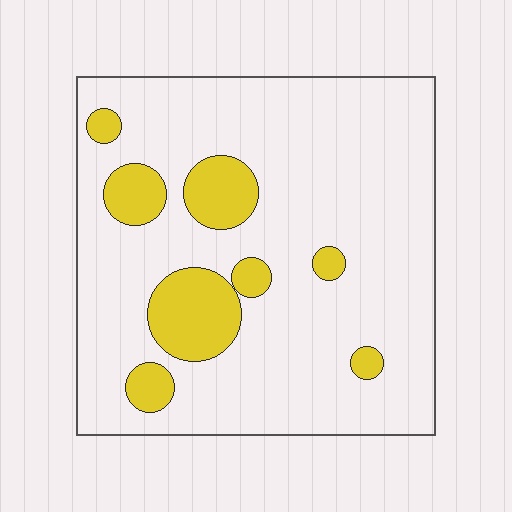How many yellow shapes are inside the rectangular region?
8.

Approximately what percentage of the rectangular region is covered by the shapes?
Approximately 15%.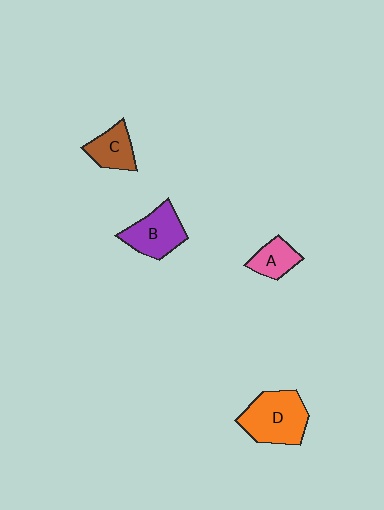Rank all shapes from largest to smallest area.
From largest to smallest: D (orange), B (purple), C (brown), A (pink).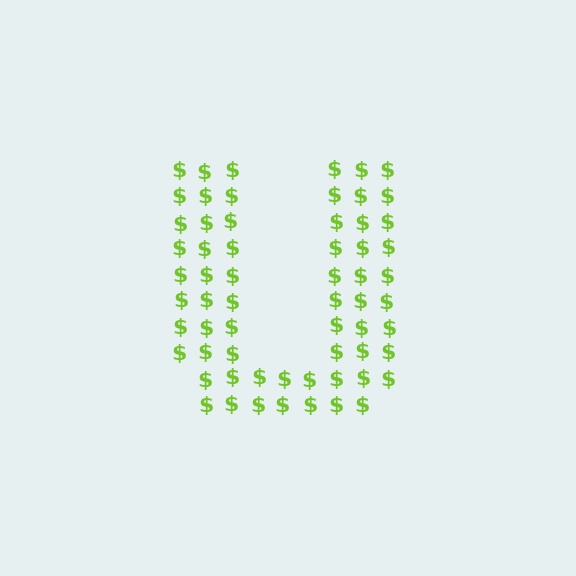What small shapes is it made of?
It is made of small dollar signs.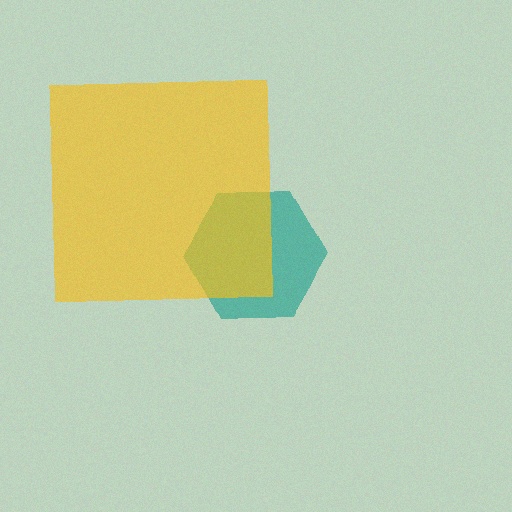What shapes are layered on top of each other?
The layered shapes are: a teal hexagon, a yellow square.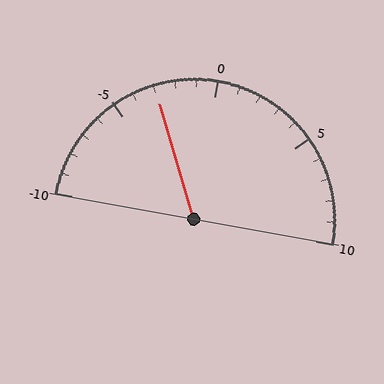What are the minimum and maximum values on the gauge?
The gauge ranges from -10 to 10.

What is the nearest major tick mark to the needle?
The nearest major tick mark is -5.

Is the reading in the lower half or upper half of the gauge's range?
The reading is in the lower half of the range (-10 to 10).